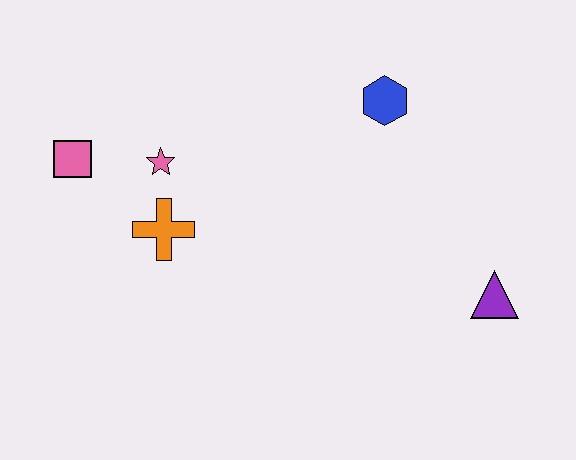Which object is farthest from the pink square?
The purple triangle is farthest from the pink square.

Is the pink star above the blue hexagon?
No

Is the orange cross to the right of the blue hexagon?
No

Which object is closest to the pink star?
The orange cross is closest to the pink star.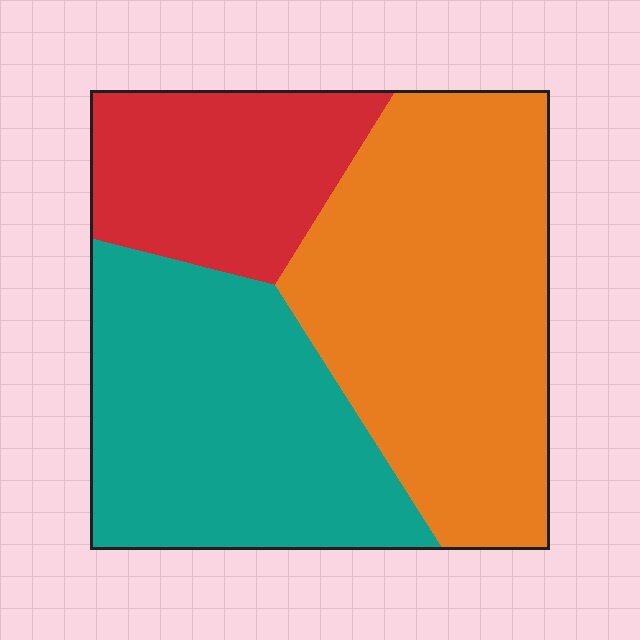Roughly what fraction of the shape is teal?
Teal takes up about three eighths (3/8) of the shape.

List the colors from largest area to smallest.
From largest to smallest: orange, teal, red.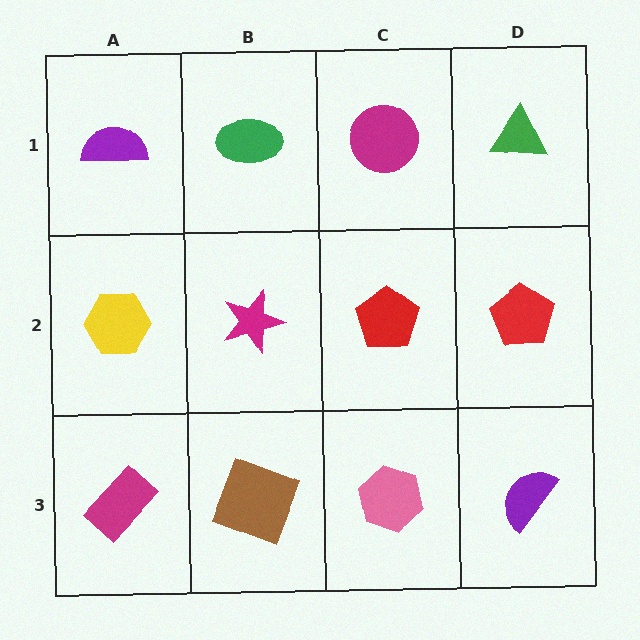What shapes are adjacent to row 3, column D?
A red pentagon (row 2, column D), a pink hexagon (row 3, column C).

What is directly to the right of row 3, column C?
A purple semicircle.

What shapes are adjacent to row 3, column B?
A magenta star (row 2, column B), a magenta rectangle (row 3, column A), a pink hexagon (row 3, column C).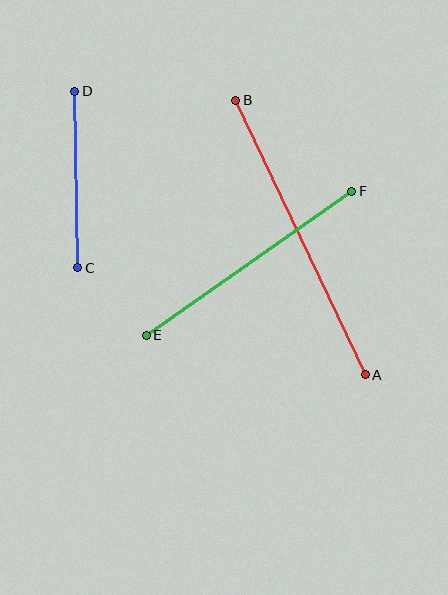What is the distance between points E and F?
The distance is approximately 251 pixels.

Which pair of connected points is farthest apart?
Points A and B are farthest apart.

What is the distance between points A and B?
The distance is approximately 303 pixels.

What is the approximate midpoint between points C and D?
The midpoint is at approximately (76, 179) pixels.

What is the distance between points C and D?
The distance is approximately 177 pixels.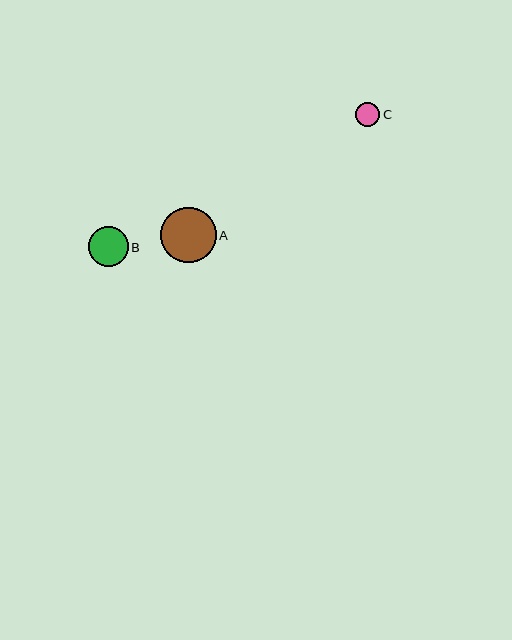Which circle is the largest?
Circle A is the largest with a size of approximately 55 pixels.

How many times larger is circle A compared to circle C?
Circle A is approximately 2.3 times the size of circle C.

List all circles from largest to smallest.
From largest to smallest: A, B, C.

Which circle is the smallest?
Circle C is the smallest with a size of approximately 24 pixels.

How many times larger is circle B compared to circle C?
Circle B is approximately 1.6 times the size of circle C.